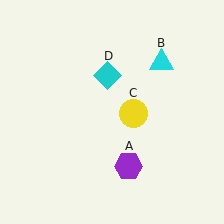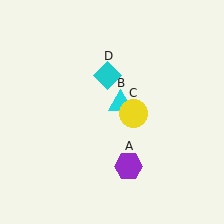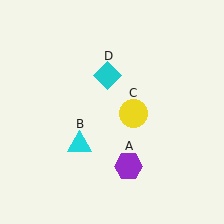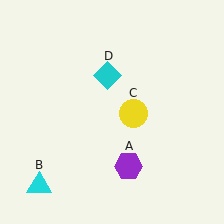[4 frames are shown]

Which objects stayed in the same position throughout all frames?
Purple hexagon (object A) and yellow circle (object C) and cyan diamond (object D) remained stationary.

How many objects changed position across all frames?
1 object changed position: cyan triangle (object B).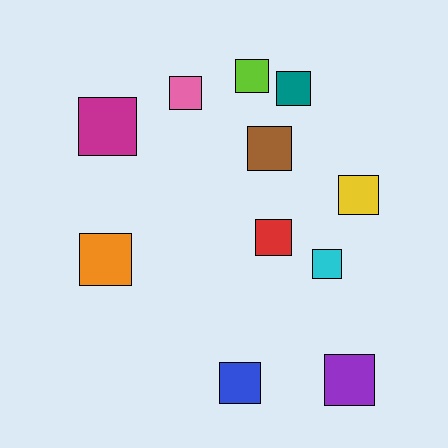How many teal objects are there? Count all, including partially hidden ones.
There is 1 teal object.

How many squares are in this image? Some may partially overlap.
There are 11 squares.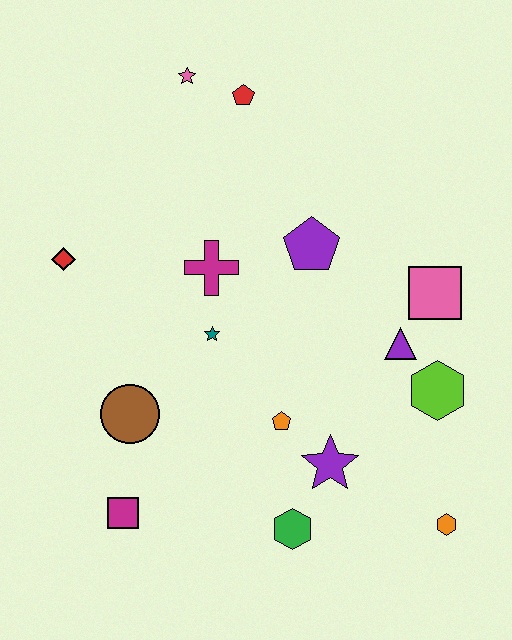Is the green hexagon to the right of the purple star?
No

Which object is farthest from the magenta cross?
The orange hexagon is farthest from the magenta cross.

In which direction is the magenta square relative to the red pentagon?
The magenta square is below the red pentagon.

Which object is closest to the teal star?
The magenta cross is closest to the teal star.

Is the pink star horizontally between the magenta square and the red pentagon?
Yes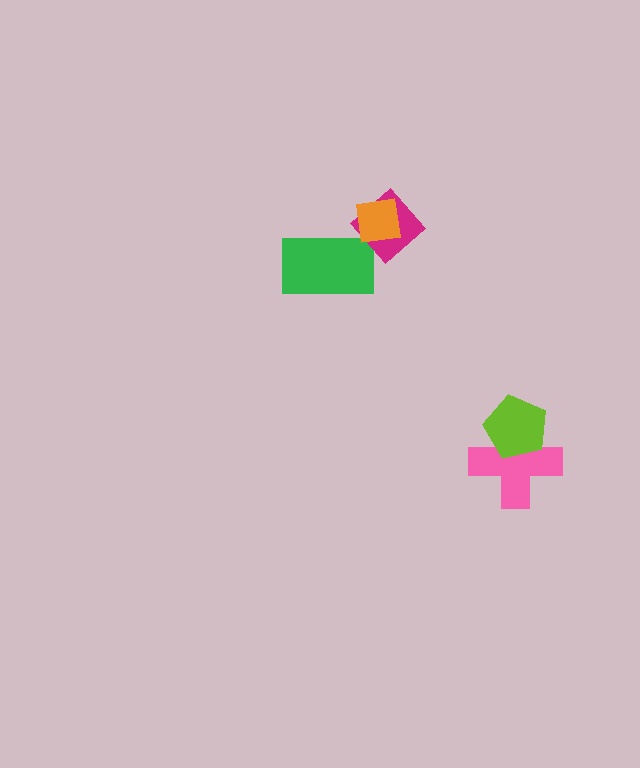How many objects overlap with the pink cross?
1 object overlaps with the pink cross.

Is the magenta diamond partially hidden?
Yes, it is partially covered by another shape.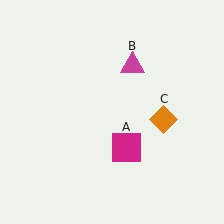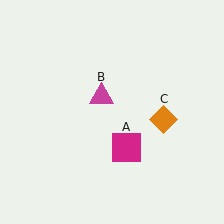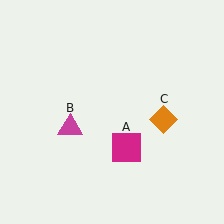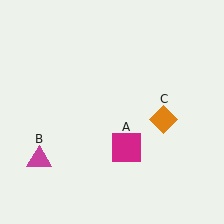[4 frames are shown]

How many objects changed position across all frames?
1 object changed position: magenta triangle (object B).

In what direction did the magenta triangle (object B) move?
The magenta triangle (object B) moved down and to the left.